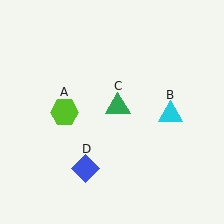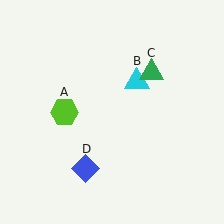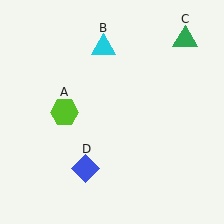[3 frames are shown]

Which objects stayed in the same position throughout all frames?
Lime hexagon (object A) and blue diamond (object D) remained stationary.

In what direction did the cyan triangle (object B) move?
The cyan triangle (object B) moved up and to the left.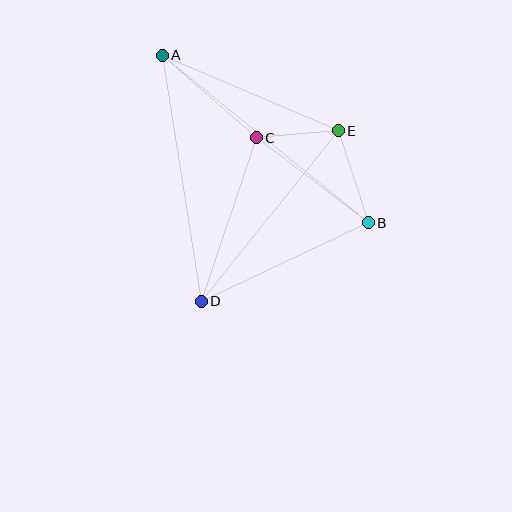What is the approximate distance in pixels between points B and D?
The distance between B and D is approximately 184 pixels.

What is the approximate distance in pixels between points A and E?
The distance between A and E is approximately 191 pixels.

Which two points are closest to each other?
Points C and E are closest to each other.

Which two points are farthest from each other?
Points A and B are farthest from each other.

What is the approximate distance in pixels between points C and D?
The distance between C and D is approximately 172 pixels.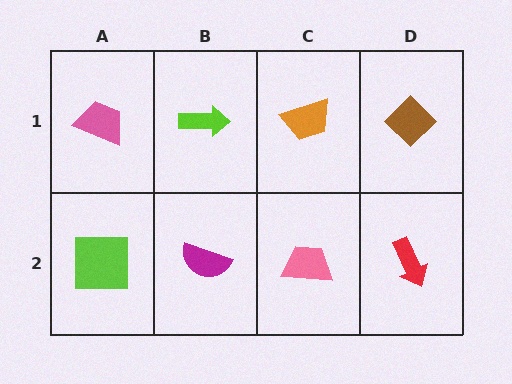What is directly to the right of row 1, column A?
A lime arrow.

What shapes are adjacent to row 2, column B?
A lime arrow (row 1, column B), a lime square (row 2, column A), a pink trapezoid (row 2, column C).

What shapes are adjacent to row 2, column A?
A pink trapezoid (row 1, column A), a magenta semicircle (row 2, column B).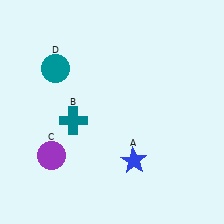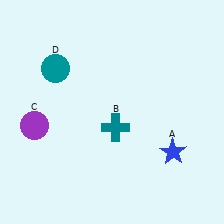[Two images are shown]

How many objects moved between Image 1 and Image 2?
3 objects moved between the two images.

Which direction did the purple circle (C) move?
The purple circle (C) moved up.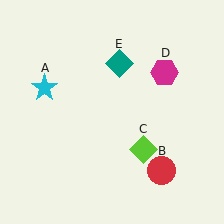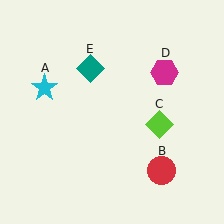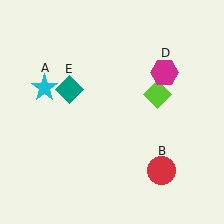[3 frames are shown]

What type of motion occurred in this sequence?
The lime diamond (object C), teal diamond (object E) rotated counterclockwise around the center of the scene.